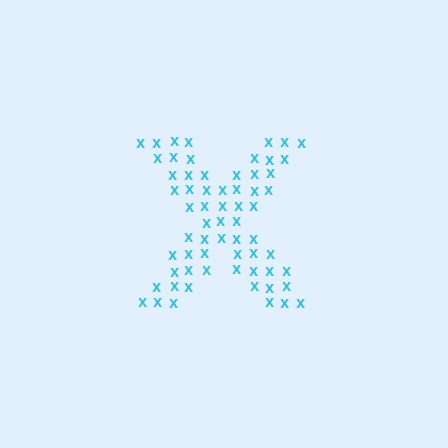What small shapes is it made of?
It is made of small letter X's.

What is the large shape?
The large shape is the letter X.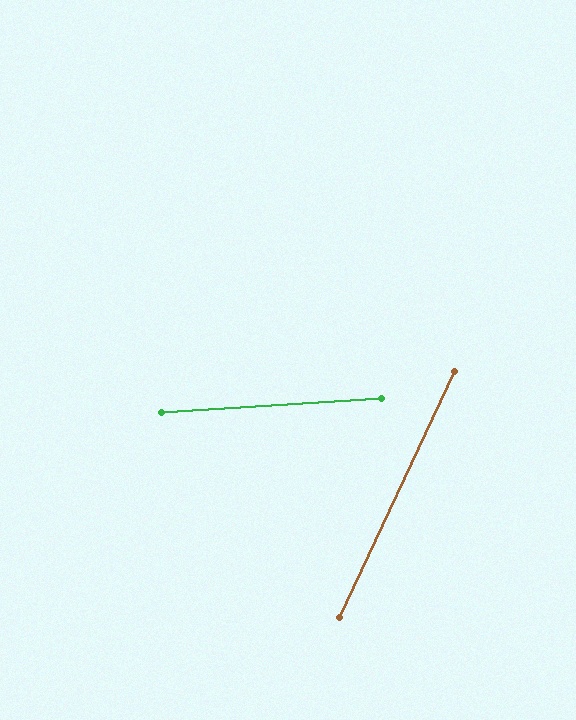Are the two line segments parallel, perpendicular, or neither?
Neither parallel nor perpendicular — they differ by about 61°.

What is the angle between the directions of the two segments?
Approximately 61 degrees.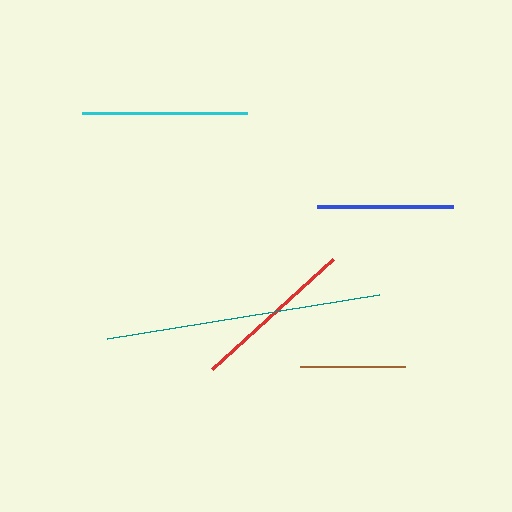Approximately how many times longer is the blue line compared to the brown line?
The blue line is approximately 1.3 times the length of the brown line.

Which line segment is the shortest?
The brown line is the shortest at approximately 106 pixels.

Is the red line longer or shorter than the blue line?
The red line is longer than the blue line.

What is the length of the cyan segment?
The cyan segment is approximately 165 pixels long.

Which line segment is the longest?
The teal line is the longest at approximately 275 pixels.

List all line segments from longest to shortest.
From longest to shortest: teal, cyan, red, blue, brown.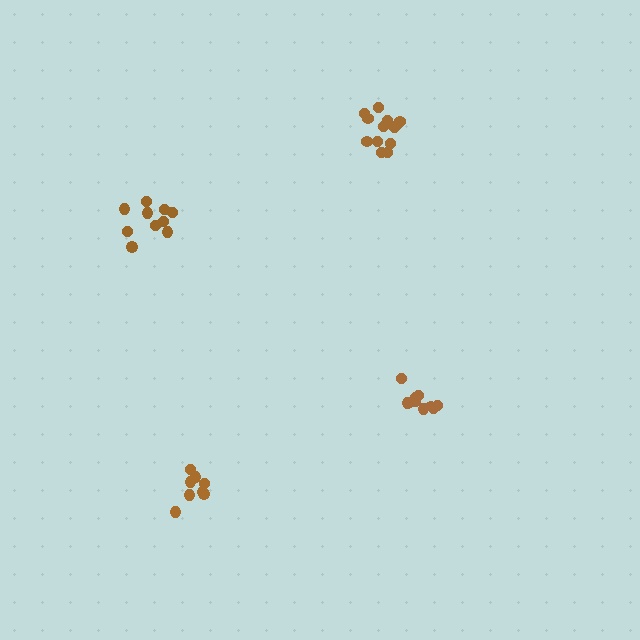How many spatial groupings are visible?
There are 4 spatial groupings.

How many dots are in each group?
Group 1: 8 dots, Group 2: 13 dots, Group 3: 10 dots, Group 4: 10 dots (41 total).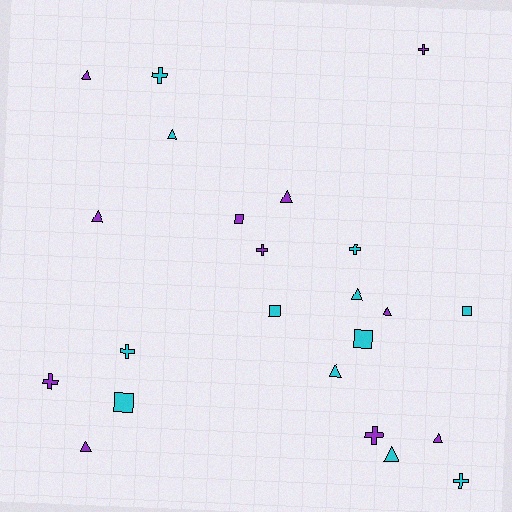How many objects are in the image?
There are 23 objects.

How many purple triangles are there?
There are 6 purple triangles.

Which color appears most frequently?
Cyan, with 12 objects.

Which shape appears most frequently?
Triangle, with 10 objects.